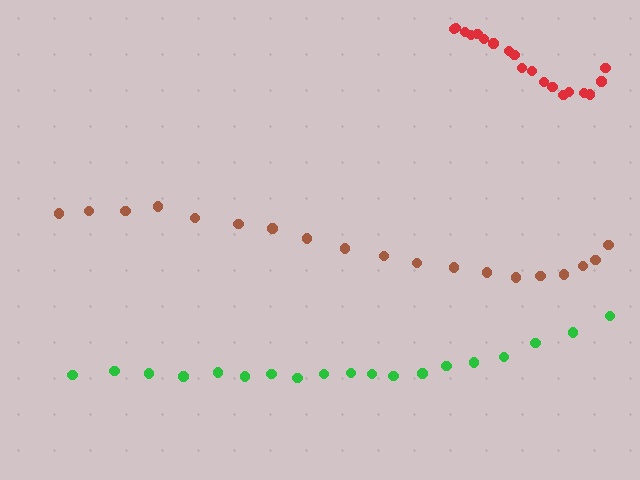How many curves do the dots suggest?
There are 3 distinct paths.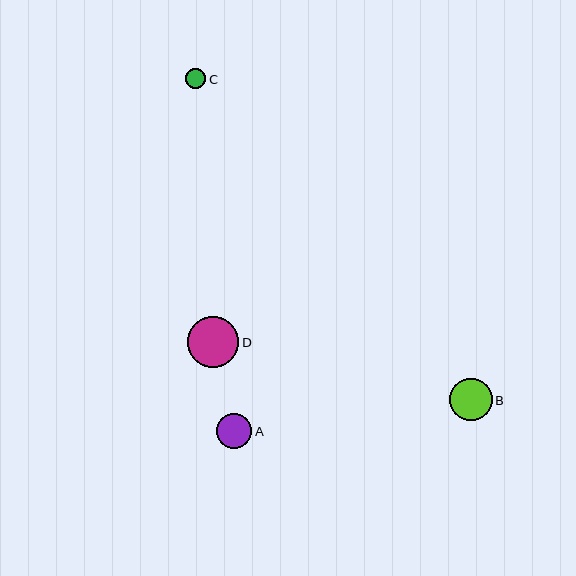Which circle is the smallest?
Circle C is the smallest with a size of approximately 20 pixels.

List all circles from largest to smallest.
From largest to smallest: D, B, A, C.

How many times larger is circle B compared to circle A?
Circle B is approximately 1.2 times the size of circle A.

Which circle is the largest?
Circle D is the largest with a size of approximately 51 pixels.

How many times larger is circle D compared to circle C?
Circle D is approximately 2.6 times the size of circle C.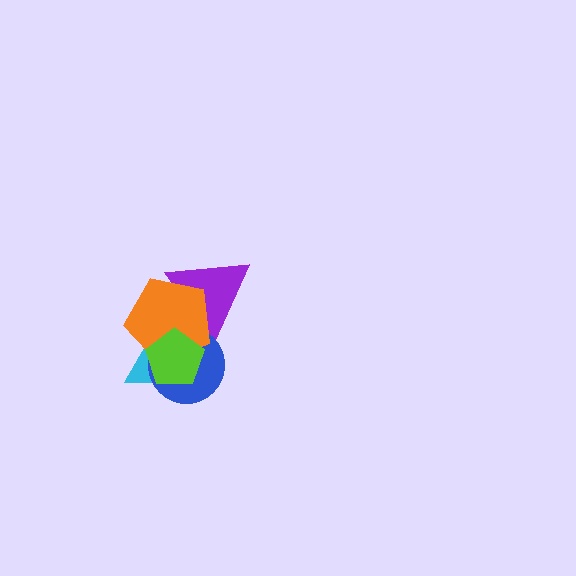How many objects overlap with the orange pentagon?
4 objects overlap with the orange pentagon.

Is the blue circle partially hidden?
Yes, it is partially covered by another shape.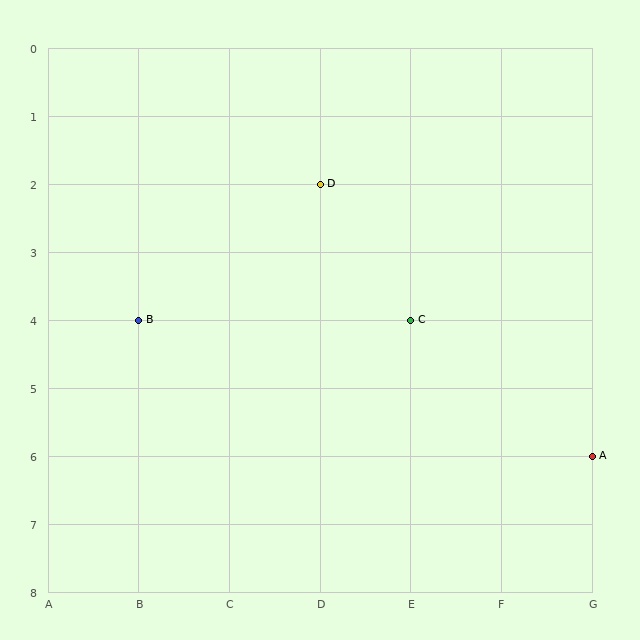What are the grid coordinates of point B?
Point B is at grid coordinates (B, 4).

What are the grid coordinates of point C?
Point C is at grid coordinates (E, 4).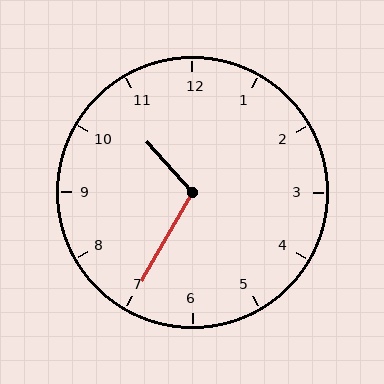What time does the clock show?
10:35.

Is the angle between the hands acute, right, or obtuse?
It is obtuse.